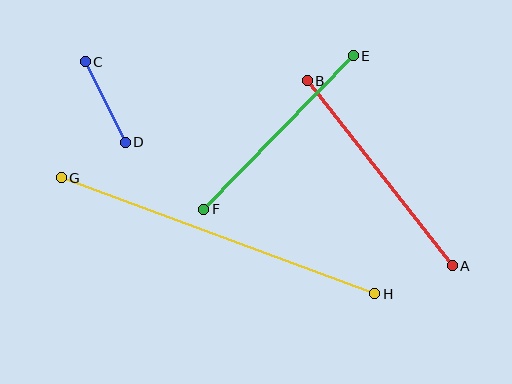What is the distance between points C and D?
The distance is approximately 90 pixels.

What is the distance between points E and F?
The distance is approximately 214 pixels.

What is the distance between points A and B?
The distance is approximately 235 pixels.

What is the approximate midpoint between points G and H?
The midpoint is at approximately (218, 236) pixels.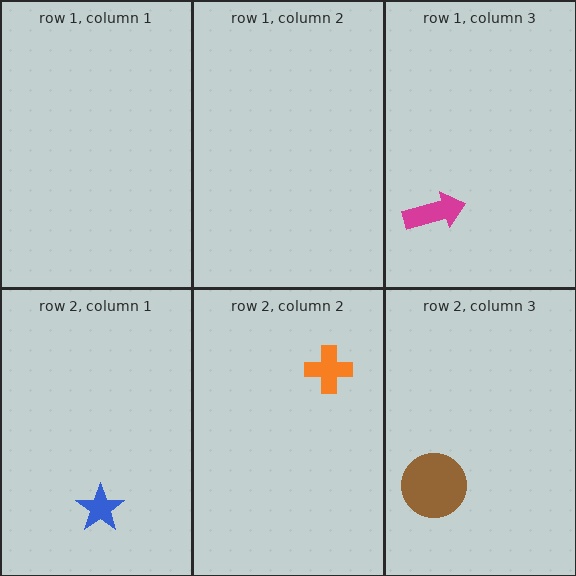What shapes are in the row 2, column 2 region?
The orange cross.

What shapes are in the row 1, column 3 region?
The magenta arrow.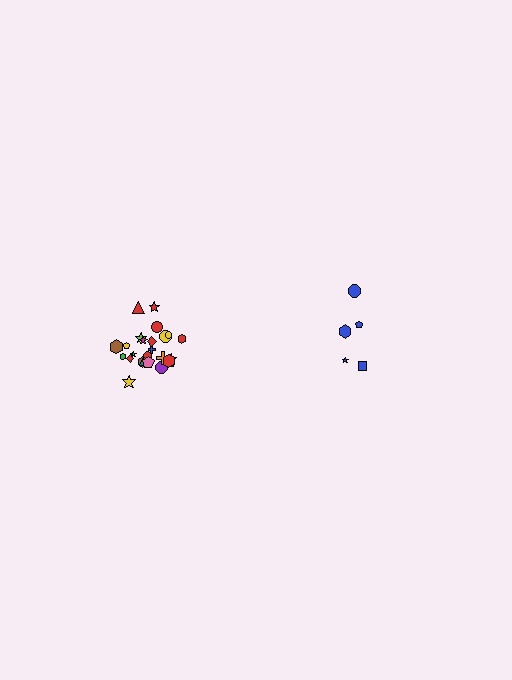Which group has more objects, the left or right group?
The left group.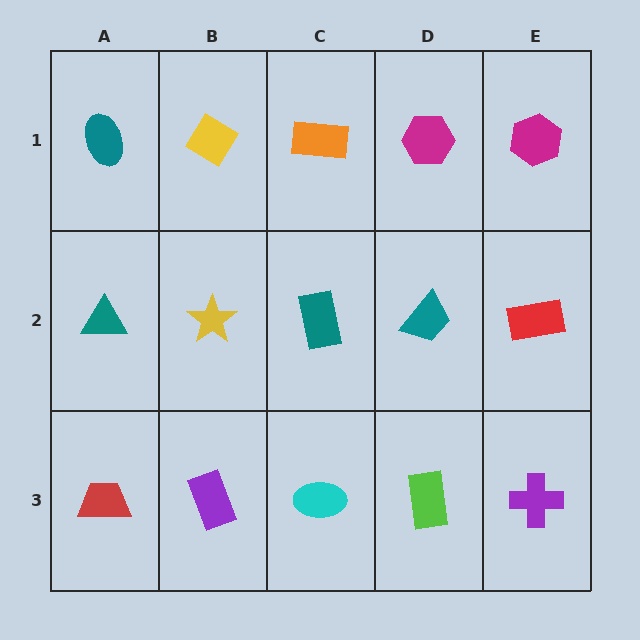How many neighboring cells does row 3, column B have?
3.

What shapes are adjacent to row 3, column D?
A teal trapezoid (row 2, column D), a cyan ellipse (row 3, column C), a purple cross (row 3, column E).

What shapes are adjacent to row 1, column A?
A teal triangle (row 2, column A), a yellow diamond (row 1, column B).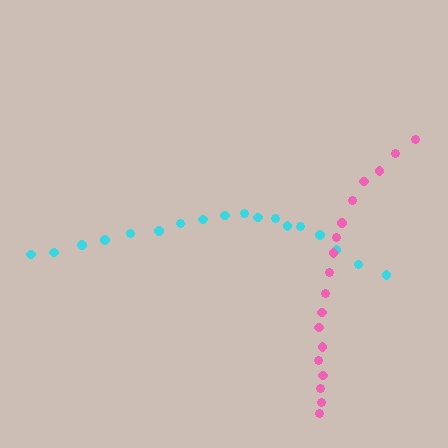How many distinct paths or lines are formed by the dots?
There are 2 distinct paths.